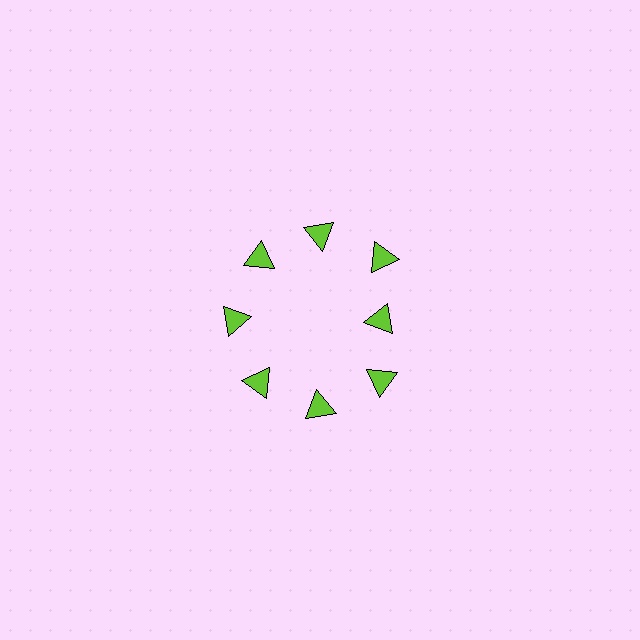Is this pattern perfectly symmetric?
No. The 8 lime triangles are arranged in a ring, but one element near the 3 o'clock position is pulled inward toward the center, breaking the 8-fold rotational symmetry.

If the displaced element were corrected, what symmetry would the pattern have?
It would have 8-fold rotational symmetry — the pattern would map onto itself every 45 degrees.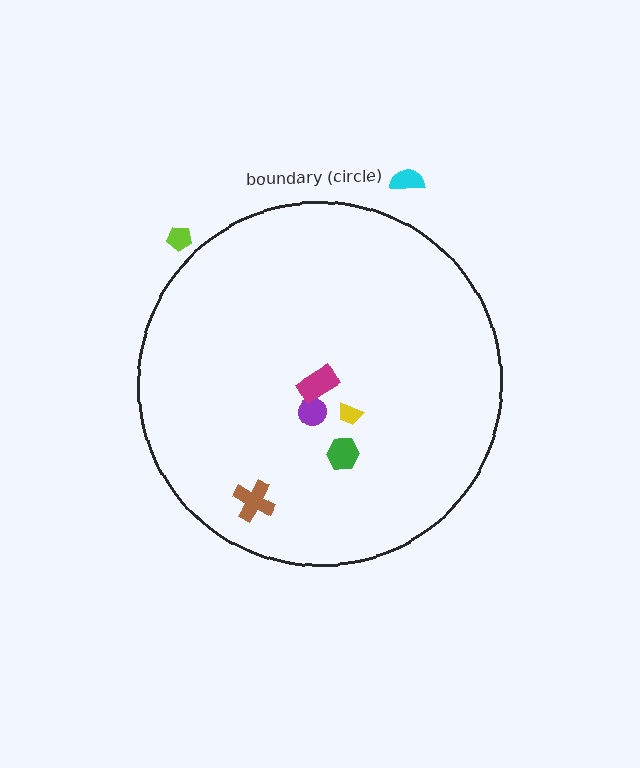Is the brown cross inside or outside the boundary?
Inside.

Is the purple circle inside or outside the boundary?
Inside.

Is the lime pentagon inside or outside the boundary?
Outside.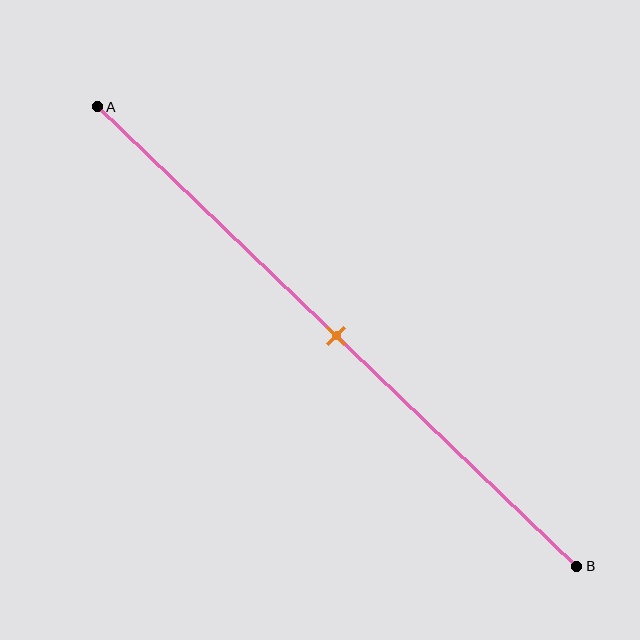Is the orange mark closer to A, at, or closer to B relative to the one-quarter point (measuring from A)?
The orange mark is closer to point B than the one-quarter point of segment AB.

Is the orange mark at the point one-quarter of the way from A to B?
No, the mark is at about 50% from A, not at the 25% one-quarter point.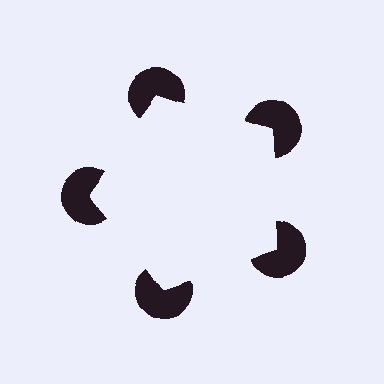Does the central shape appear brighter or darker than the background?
It typically appears slightly brighter than the background, even though no actual brightness change is drawn.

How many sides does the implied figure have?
5 sides.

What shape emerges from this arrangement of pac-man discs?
An illusory pentagon — its edges are inferred from the aligned wedge cuts in the pac-man discs, not physically drawn.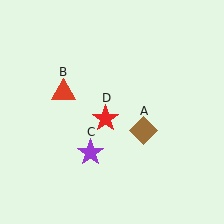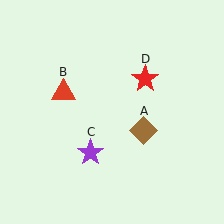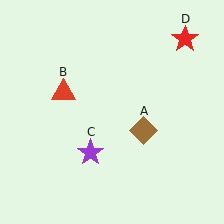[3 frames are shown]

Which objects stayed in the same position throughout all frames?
Brown diamond (object A) and red triangle (object B) and purple star (object C) remained stationary.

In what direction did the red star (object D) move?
The red star (object D) moved up and to the right.